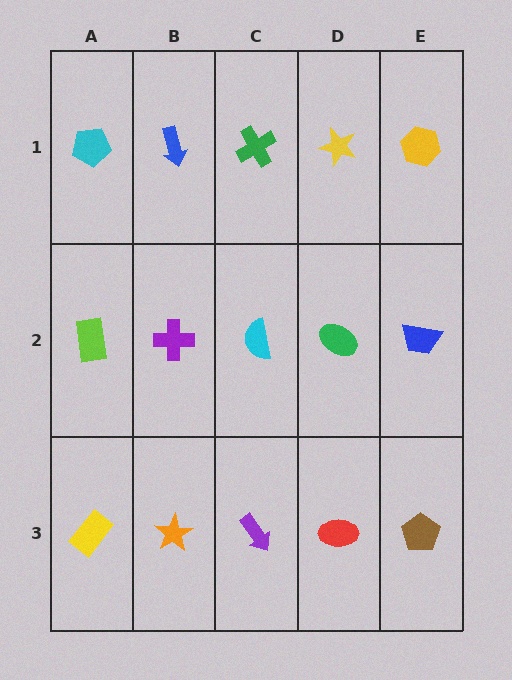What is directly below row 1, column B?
A purple cross.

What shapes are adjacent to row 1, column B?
A purple cross (row 2, column B), a cyan pentagon (row 1, column A), a green cross (row 1, column C).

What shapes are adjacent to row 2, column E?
A yellow hexagon (row 1, column E), a brown pentagon (row 3, column E), a green ellipse (row 2, column D).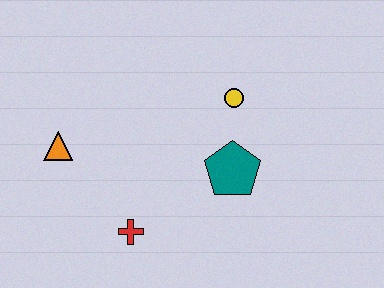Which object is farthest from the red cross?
The yellow circle is farthest from the red cross.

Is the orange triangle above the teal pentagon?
Yes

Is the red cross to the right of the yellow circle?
No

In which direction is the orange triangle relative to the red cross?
The orange triangle is above the red cross.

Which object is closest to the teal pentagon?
The yellow circle is closest to the teal pentagon.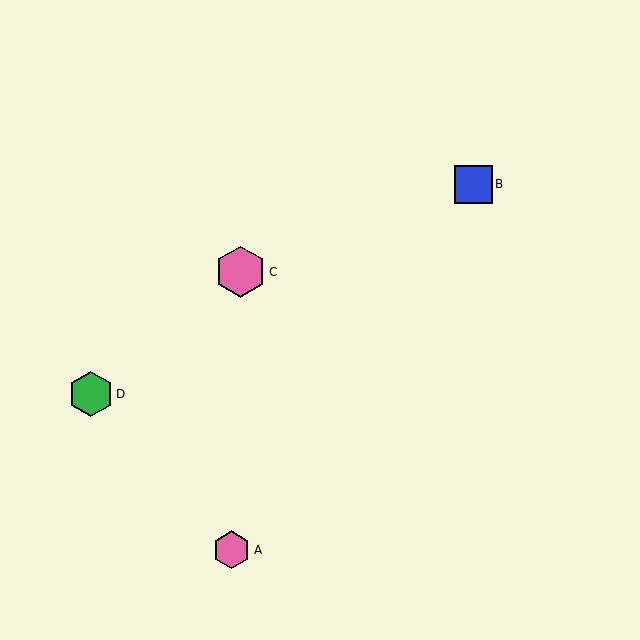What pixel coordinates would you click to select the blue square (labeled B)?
Click at (474, 184) to select the blue square B.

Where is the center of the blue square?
The center of the blue square is at (474, 184).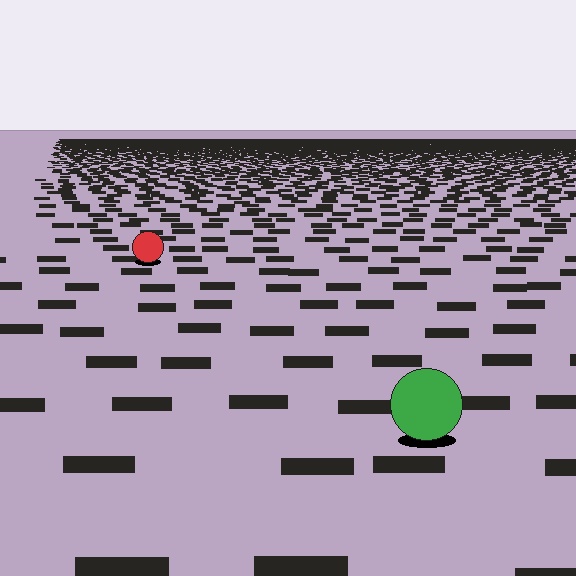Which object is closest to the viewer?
The green circle is closest. The texture marks near it are larger and more spread out.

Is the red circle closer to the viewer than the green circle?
No. The green circle is closer — you can tell from the texture gradient: the ground texture is coarser near it.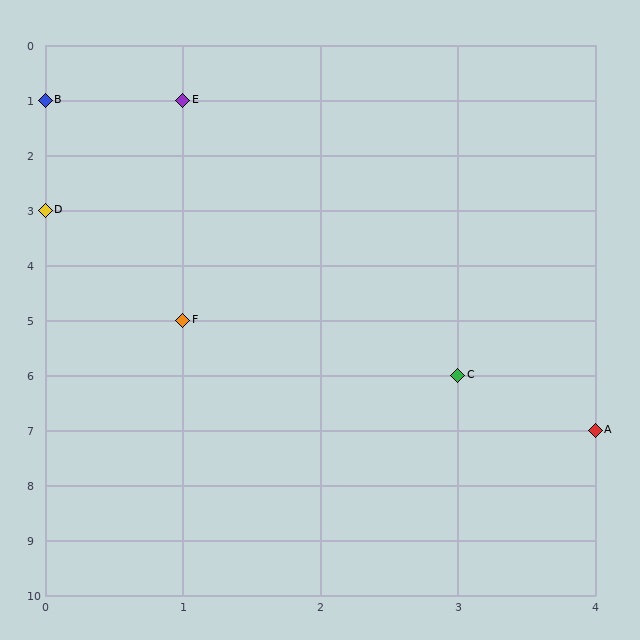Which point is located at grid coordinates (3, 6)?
Point C is at (3, 6).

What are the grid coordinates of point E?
Point E is at grid coordinates (1, 1).